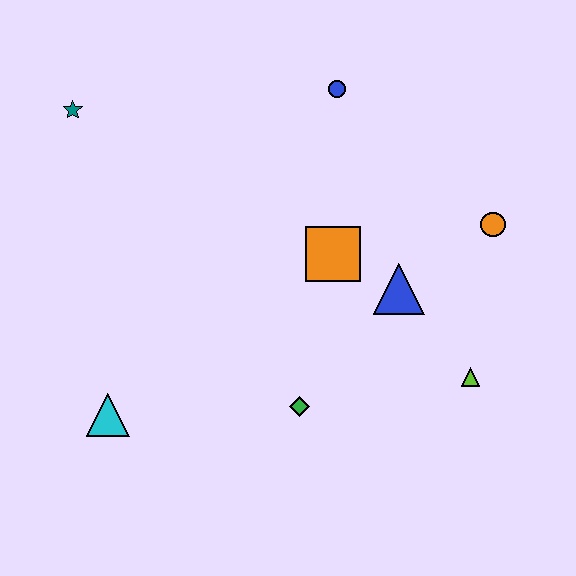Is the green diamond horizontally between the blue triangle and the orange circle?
No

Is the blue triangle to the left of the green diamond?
No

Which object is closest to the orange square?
The blue triangle is closest to the orange square.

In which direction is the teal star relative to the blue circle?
The teal star is to the left of the blue circle.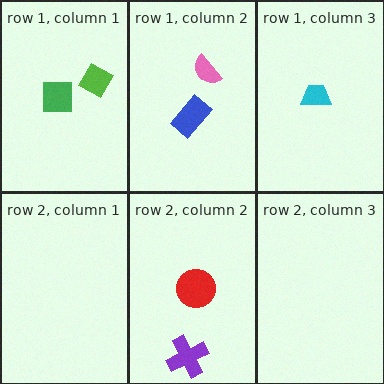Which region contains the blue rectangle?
The row 1, column 2 region.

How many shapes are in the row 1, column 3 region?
1.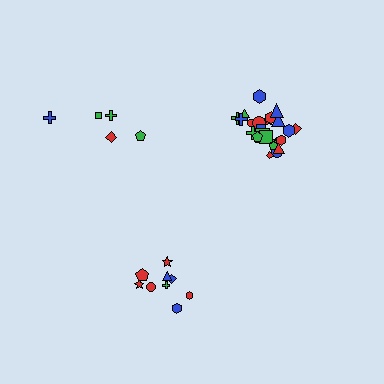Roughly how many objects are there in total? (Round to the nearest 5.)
Roughly 40 objects in total.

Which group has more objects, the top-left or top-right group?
The top-right group.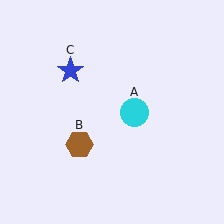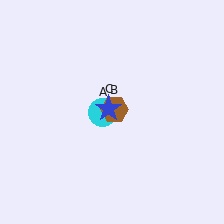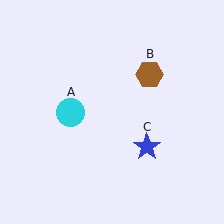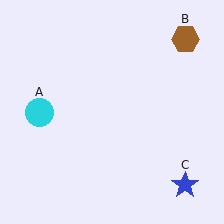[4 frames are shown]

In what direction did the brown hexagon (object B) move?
The brown hexagon (object B) moved up and to the right.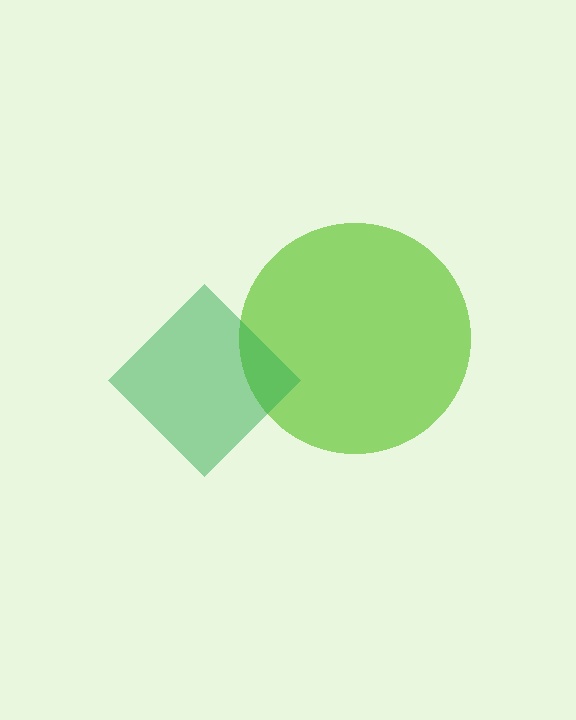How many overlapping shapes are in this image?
There are 2 overlapping shapes in the image.